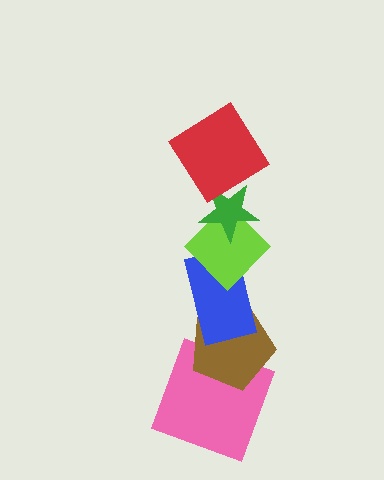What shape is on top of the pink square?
The brown pentagon is on top of the pink square.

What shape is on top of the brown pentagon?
The blue rectangle is on top of the brown pentagon.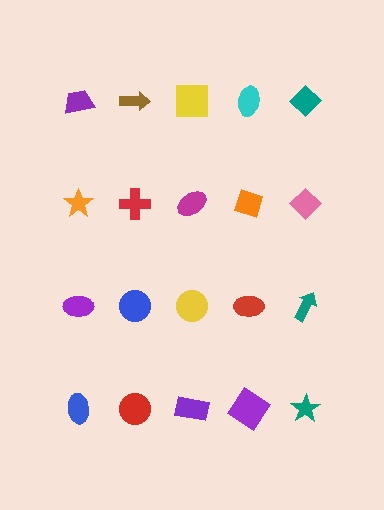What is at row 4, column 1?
A blue ellipse.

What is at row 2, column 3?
A magenta ellipse.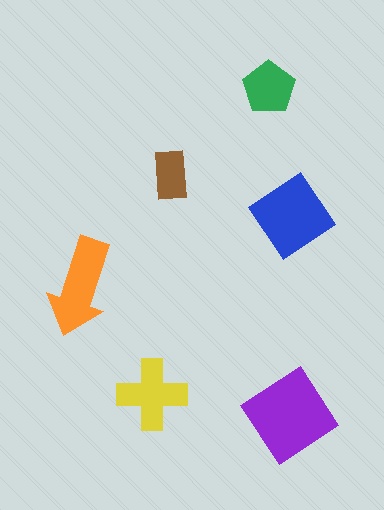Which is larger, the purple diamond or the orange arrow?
The purple diamond.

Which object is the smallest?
The brown rectangle.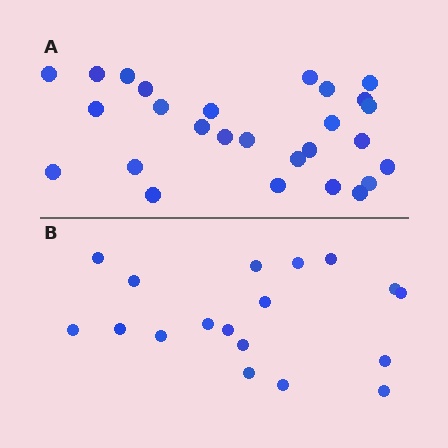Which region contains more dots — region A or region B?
Region A (the top region) has more dots.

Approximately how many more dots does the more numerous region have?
Region A has roughly 8 or so more dots than region B.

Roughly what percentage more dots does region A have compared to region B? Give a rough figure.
About 50% more.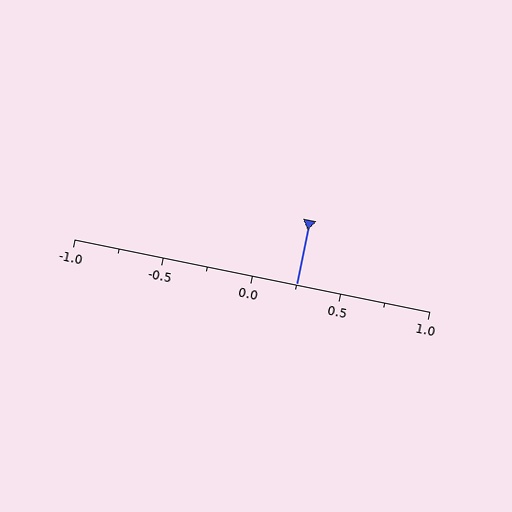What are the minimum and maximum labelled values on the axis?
The axis runs from -1.0 to 1.0.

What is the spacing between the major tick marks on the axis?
The major ticks are spaced 0.5 apart.